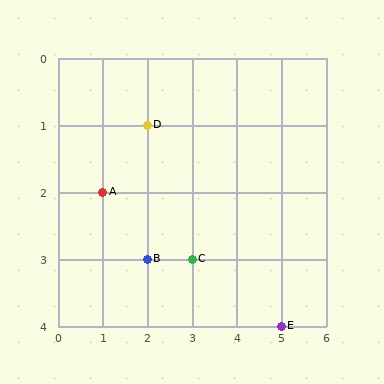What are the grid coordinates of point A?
Point A is at grid coordinates (1, 2).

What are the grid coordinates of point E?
Point E is at grid coordinates (5, 4).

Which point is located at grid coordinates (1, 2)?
Point A is at (1, 2).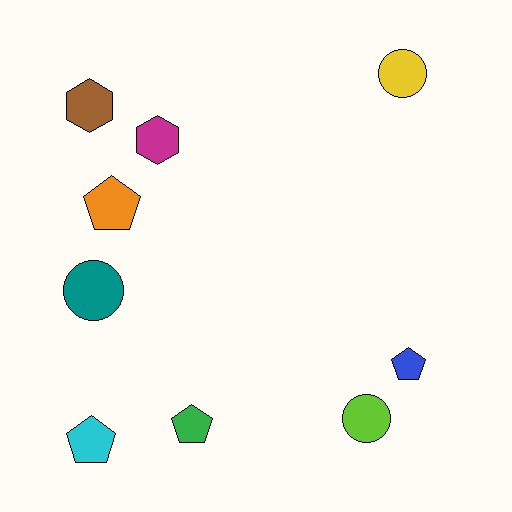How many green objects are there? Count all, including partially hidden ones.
There is 1 green object.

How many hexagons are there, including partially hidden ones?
There are 2 hexagons.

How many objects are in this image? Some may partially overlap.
There are 9 objects.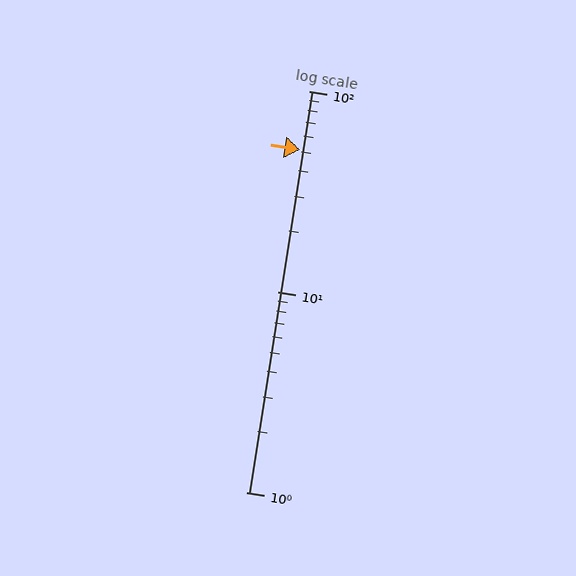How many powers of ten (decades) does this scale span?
The scale spans 2 decades, from 1 to 100.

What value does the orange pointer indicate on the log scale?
The pointer indicates approximately 51.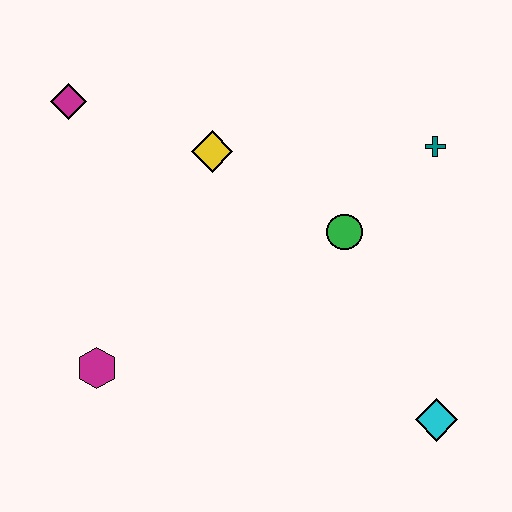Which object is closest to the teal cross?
The green circle is closest to the teal cross.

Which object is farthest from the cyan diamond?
The magenta diamond is farthest from the cyan diamond.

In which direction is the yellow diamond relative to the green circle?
The yellow diamond is to the left of the green circle.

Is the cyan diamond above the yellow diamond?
No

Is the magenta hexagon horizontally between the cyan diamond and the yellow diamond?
No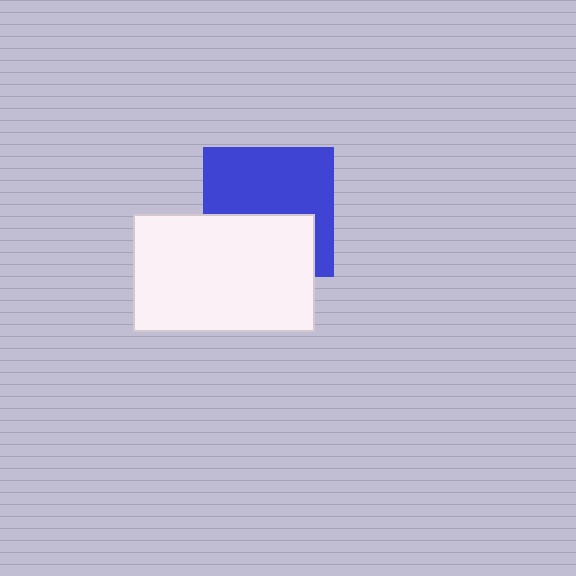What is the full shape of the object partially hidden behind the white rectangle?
The partially hidden object is a blue square.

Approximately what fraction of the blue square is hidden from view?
Roughly 42% of the blue square is hidden behind the white rectangle.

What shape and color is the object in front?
The object in front is a white rectangle.